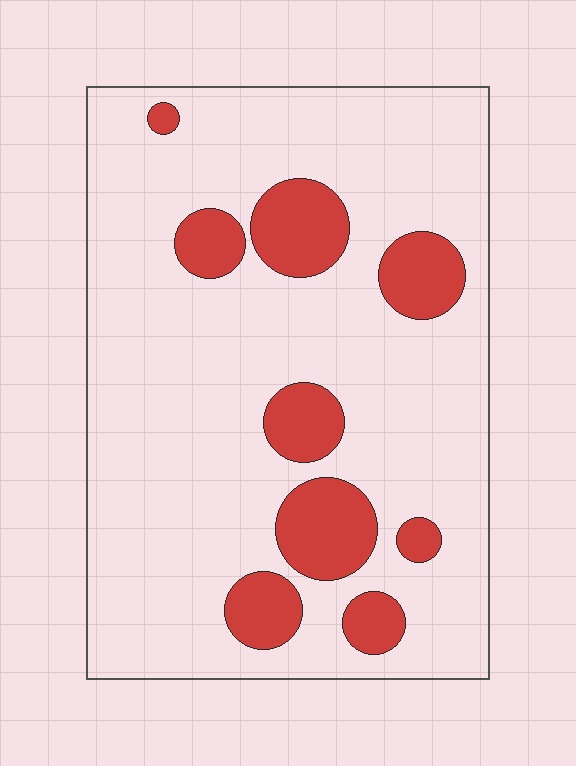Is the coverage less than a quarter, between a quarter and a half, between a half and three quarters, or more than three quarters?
Less than a quarter.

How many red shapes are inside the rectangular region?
9.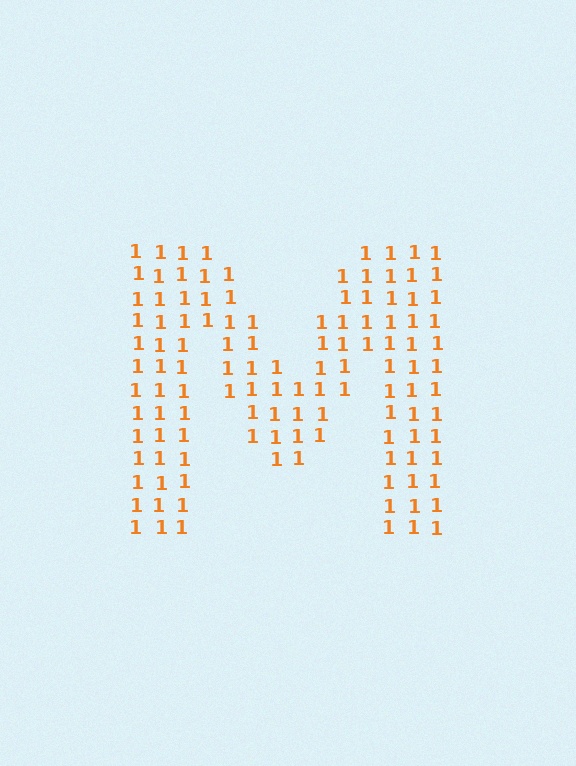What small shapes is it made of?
It is made of small digit 1's.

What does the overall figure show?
The overall figure shows the letter M.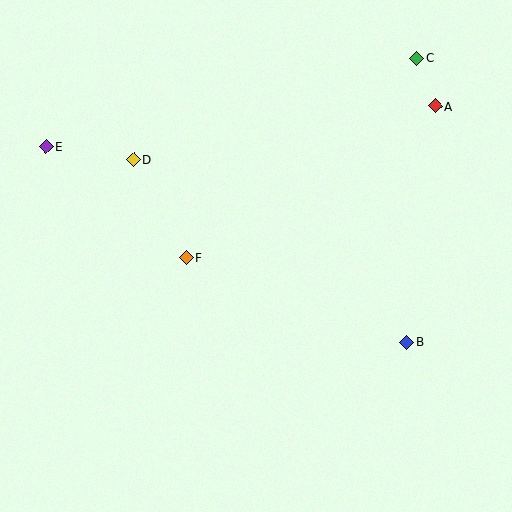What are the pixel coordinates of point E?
Point E is at (46, 147).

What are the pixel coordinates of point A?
Point A is at (435, 106).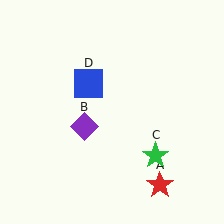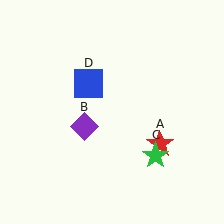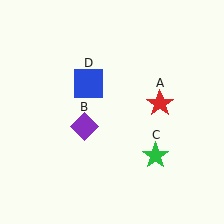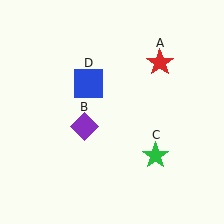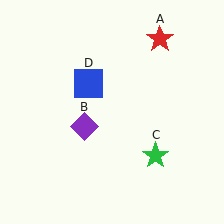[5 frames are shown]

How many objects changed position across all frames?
1 object changed position: red star (object A).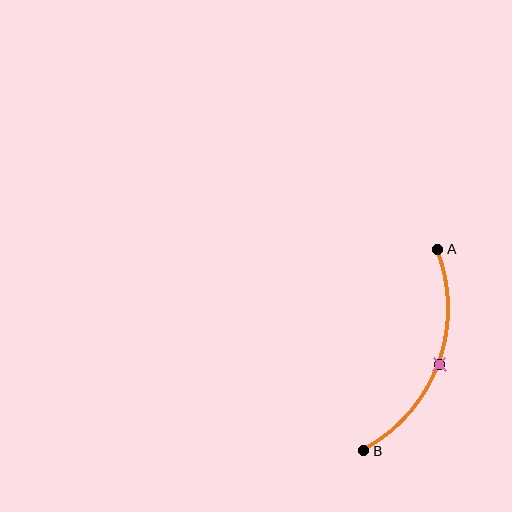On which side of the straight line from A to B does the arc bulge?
The arc bulges to the right of the straight line connecting A and B.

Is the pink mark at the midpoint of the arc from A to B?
Yes. The pink mark lies on the arc at equal arc-length from both A and B — it is the arc midpoint.